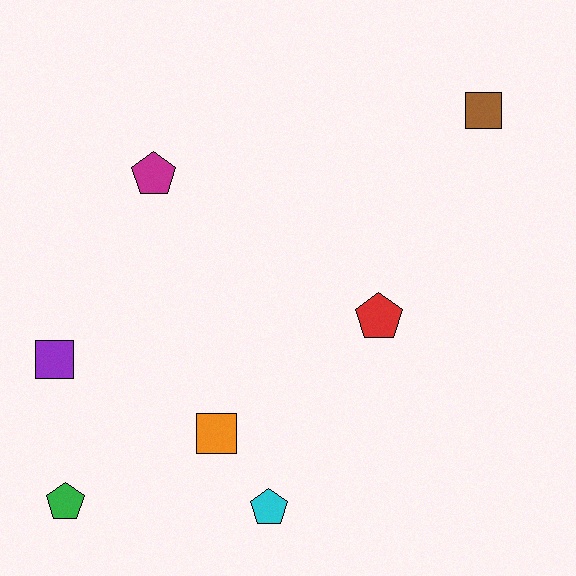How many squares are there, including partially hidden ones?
There are 3 squares.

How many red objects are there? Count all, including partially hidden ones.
There is 1 red object.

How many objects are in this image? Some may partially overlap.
There are 7 objects.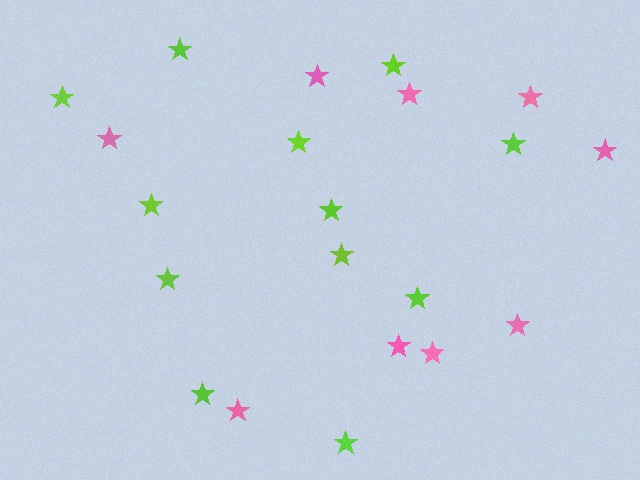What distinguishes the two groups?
There are 2 groups: one group of pink stars (9) and one group of lime stars (12).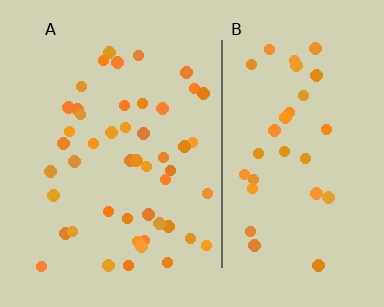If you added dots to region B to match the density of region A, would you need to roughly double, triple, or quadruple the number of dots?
Approximately double.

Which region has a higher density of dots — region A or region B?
A (the left).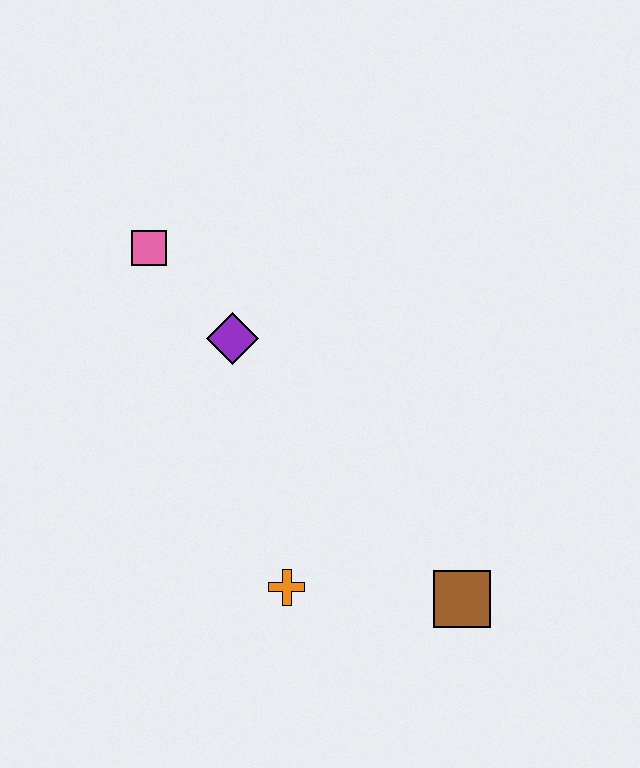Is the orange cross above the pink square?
No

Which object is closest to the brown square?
The orange cross is closest to the brown square.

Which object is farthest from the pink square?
The brown square is farthest from the pink square.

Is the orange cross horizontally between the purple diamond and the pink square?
No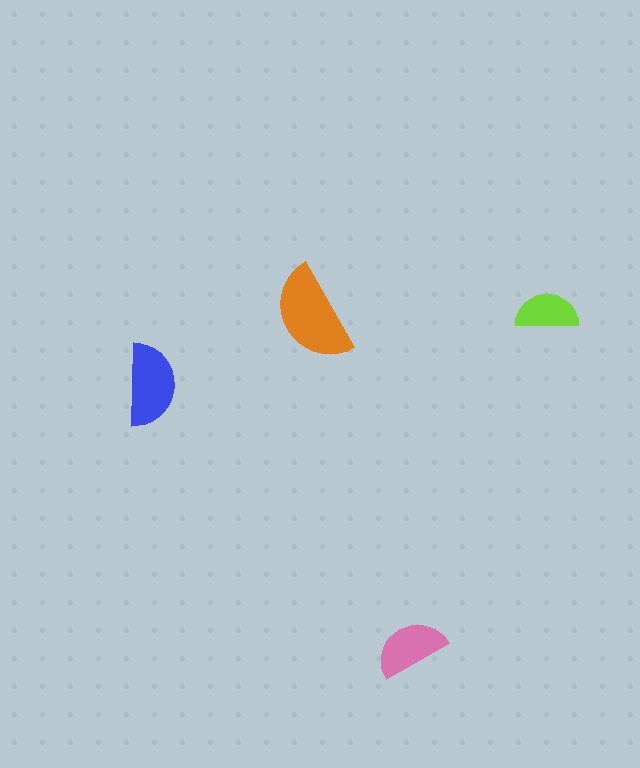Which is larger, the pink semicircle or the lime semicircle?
The pink one.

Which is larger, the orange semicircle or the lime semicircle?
The orange one.